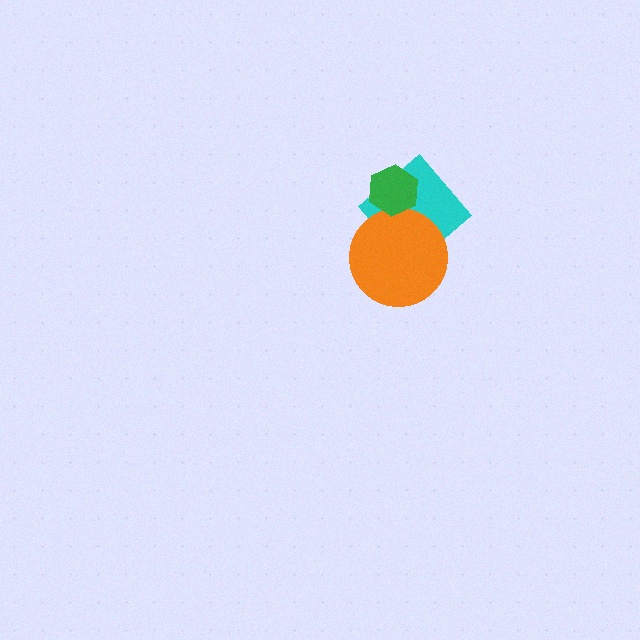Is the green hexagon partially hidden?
No, no other shape covers it.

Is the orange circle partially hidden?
Yes, it is partially covered by another shape.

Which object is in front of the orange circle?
The green hexagon is in front of the orange circle.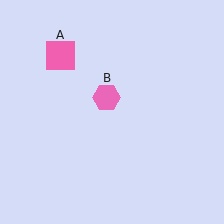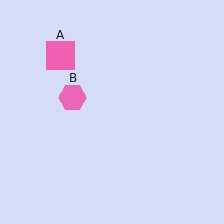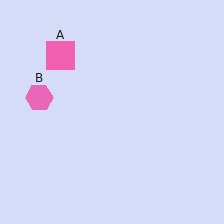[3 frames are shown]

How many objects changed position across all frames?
1 object changed position: pink hexagon (object B).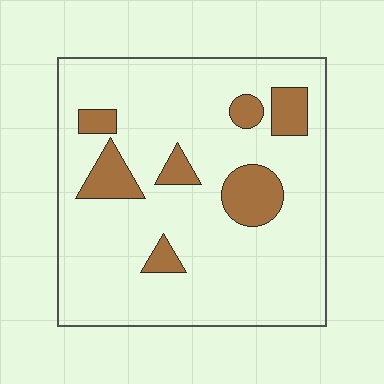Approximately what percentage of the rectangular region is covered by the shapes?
Approximately 15%.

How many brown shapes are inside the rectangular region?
7.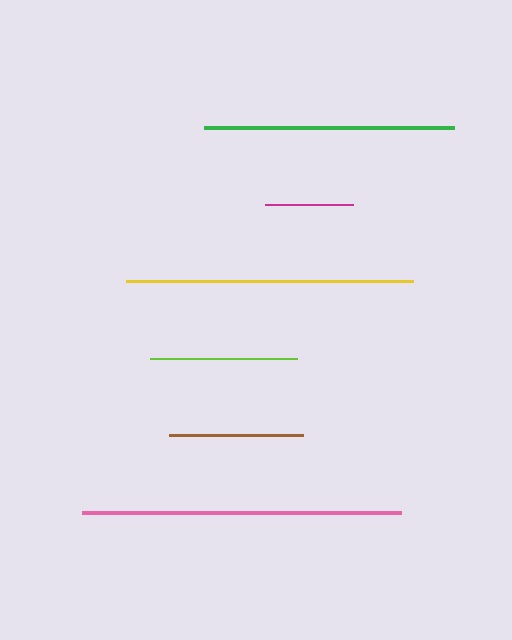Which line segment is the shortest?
The magenta line is the shortest at approximately 88 pixels.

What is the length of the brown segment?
The brown segment is approximately 135 pixels long.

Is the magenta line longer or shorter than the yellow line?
The yellow line is longer than the magenta line.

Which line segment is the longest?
The pink line is the longest at approximately 319 pixels.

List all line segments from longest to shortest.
From longest to shortest: pink, yellow, green, lime, brown, magenta.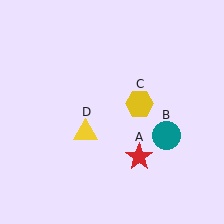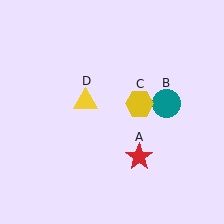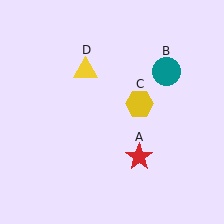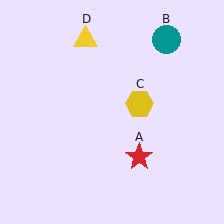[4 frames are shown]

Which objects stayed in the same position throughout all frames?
Red star (object A) and yellow hexagon (object C) remained stationary.